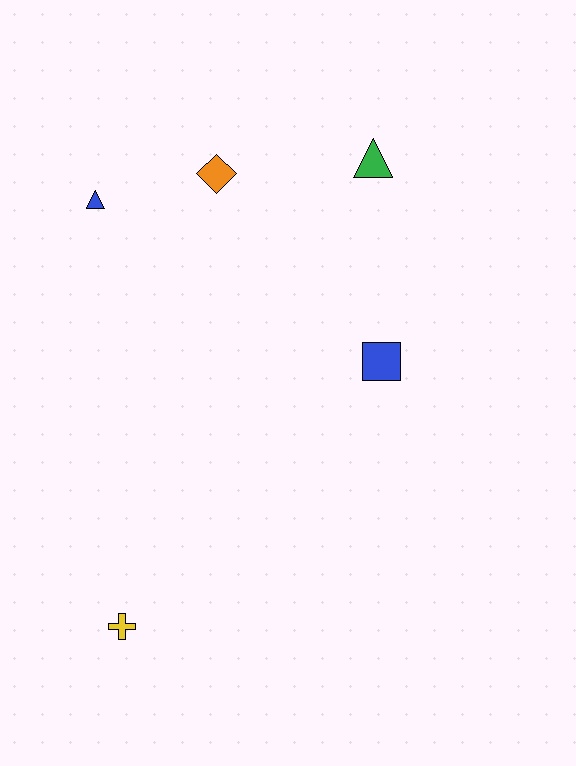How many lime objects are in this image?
There are no lime objects.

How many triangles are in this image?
There are 2 triangles.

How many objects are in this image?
There are 5 objects.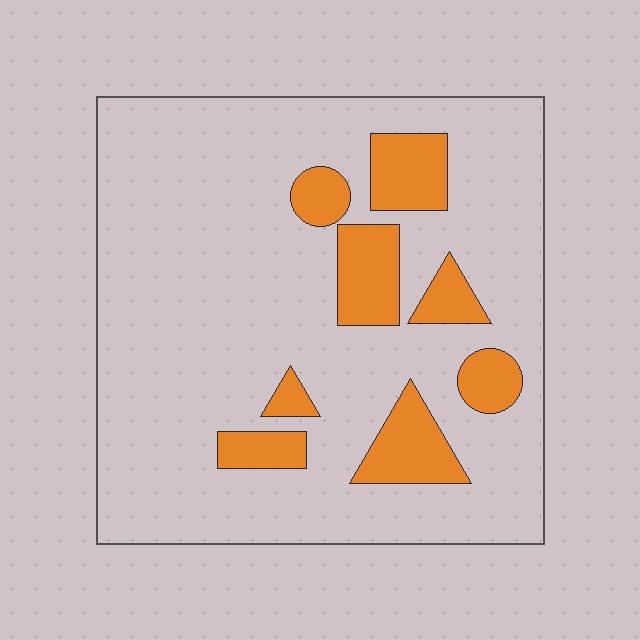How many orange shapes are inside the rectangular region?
8.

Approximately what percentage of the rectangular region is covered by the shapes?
Approximately 15%.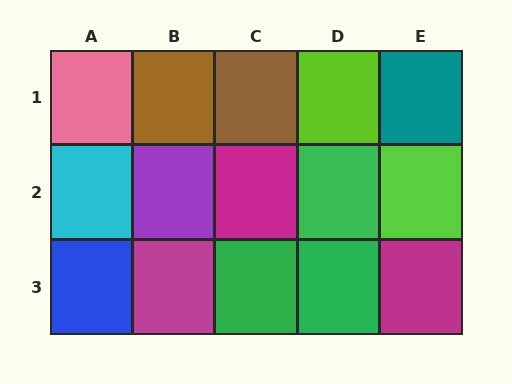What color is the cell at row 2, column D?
Green.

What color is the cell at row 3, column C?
Green.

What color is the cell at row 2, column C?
Magenta.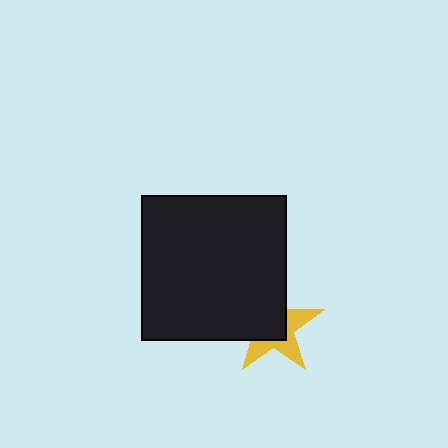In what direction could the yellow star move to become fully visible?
The yellow star could move toward the lower-right. That would shift it out from behind the black square entirely.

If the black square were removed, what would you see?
You would see the complete yellow star.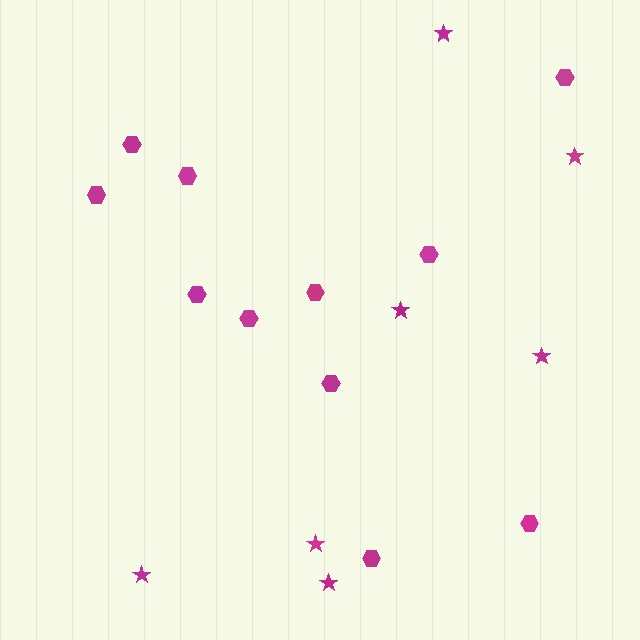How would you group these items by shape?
There are 2 groups: one group of stars (7) and one group of hexagons (11).